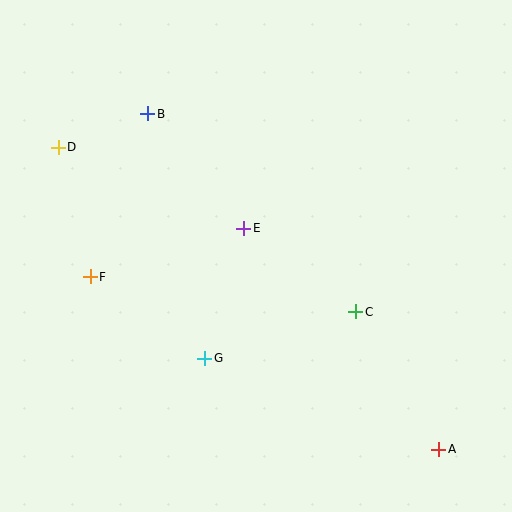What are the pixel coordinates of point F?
Point F is at (90, 277).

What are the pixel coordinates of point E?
Point E is at (244, 228).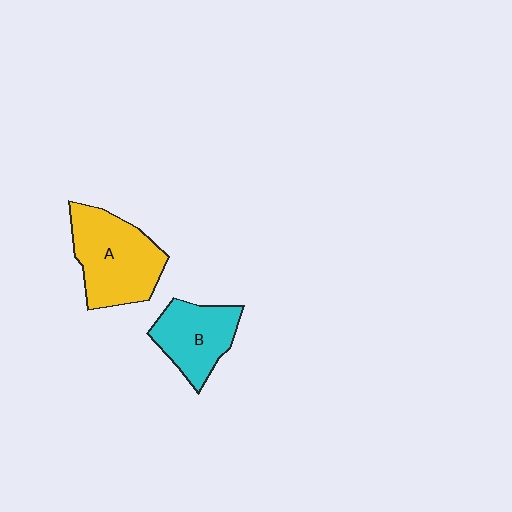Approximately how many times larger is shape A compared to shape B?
Approximately 1.4 times.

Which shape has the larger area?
Shape A (yellow).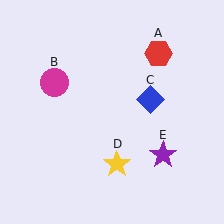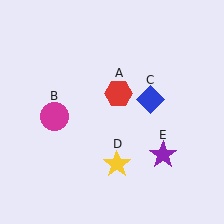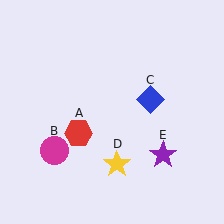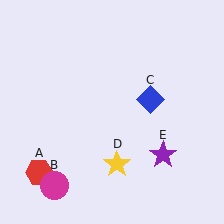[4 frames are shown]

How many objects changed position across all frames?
2 objects changed position: red hexagon (object A), magenta circle (object B).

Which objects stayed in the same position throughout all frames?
Blue diamond (object C) and yellow star (object D) and purple star (object E) remained stationary.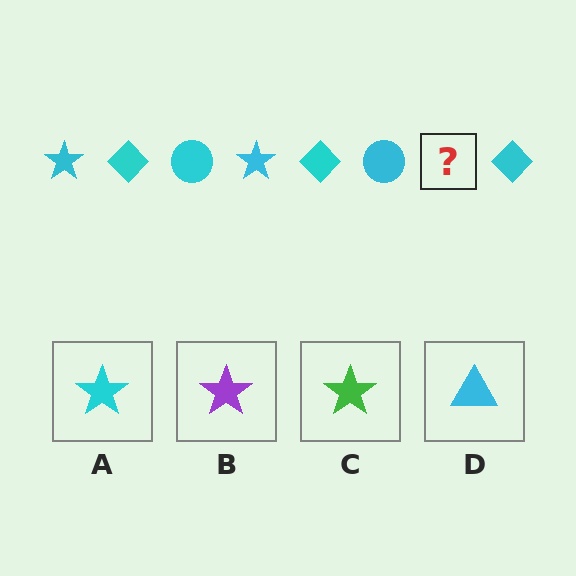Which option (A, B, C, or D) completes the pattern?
A.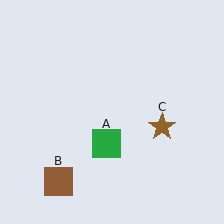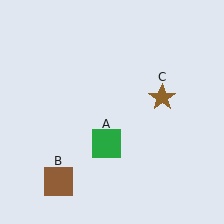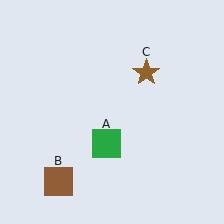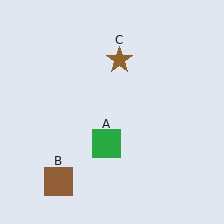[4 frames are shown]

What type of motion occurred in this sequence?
The brown star (object C) rotated counterclockwise around the center of the scene.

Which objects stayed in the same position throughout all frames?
Green square (object A) and brown square (object B) remained stationary.